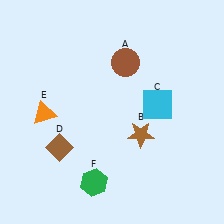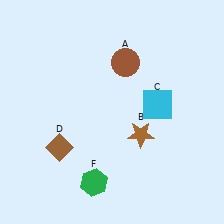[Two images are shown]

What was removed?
The orange triangle (E) was removed in Image 2.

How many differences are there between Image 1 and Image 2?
There is 1 difference between the two images.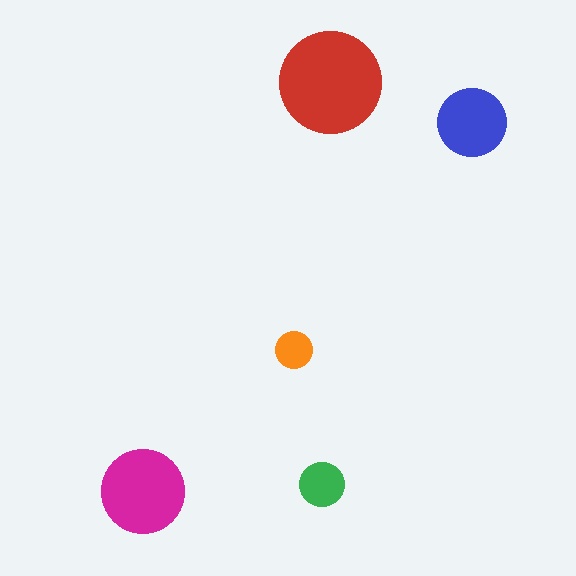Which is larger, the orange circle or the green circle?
The green one.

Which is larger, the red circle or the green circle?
The red one.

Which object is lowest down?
The magenta circle is bottommost.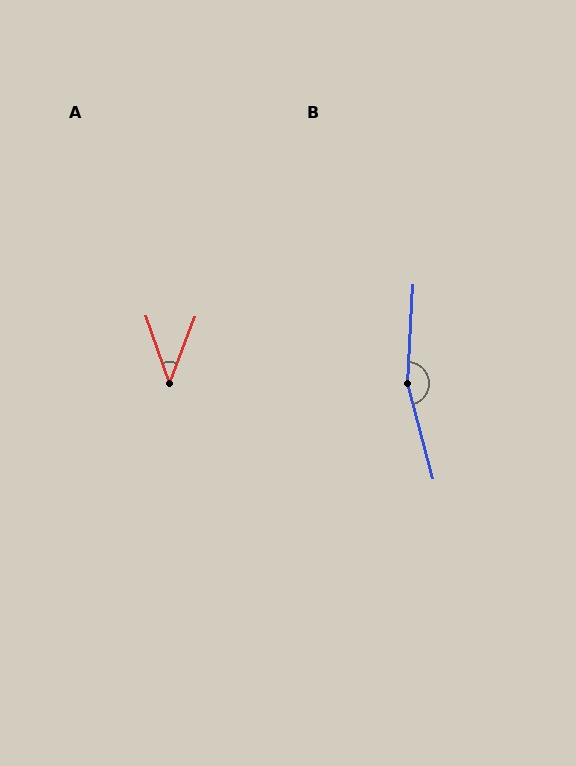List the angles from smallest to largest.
A (39°), B (162°).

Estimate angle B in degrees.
Approximately 162 degrees.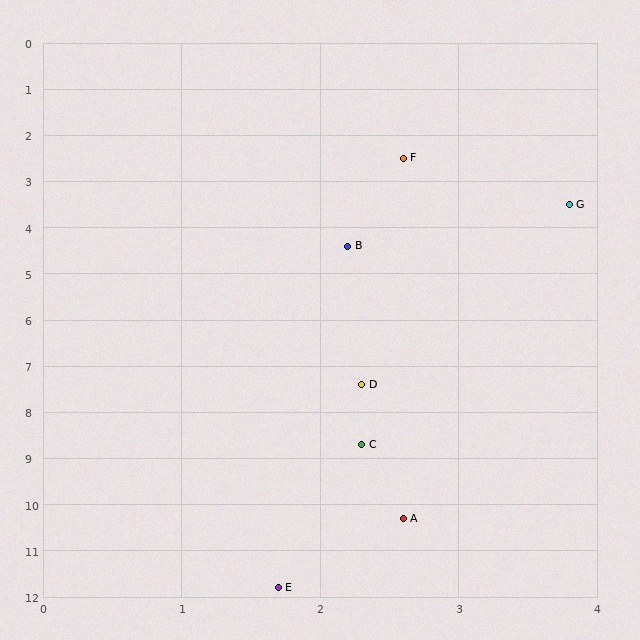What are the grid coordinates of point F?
Point F is at approximately (2.6, 2.5).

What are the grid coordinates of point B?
Point B is at approximately (2.2, 4.4).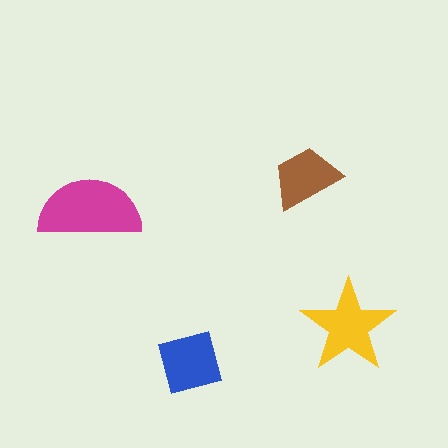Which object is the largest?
The magenta semicircle.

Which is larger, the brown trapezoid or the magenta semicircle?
The magenta semicircle.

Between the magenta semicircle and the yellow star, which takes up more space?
The magenta semicircle.